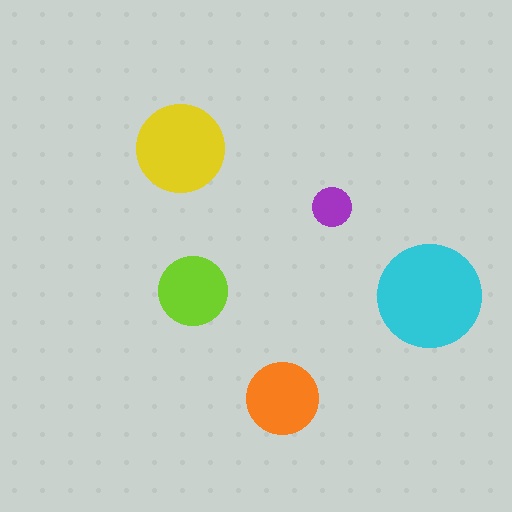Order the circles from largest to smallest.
the cyan one, the yellow one, the orange one, the lime one, the purple one.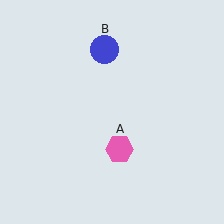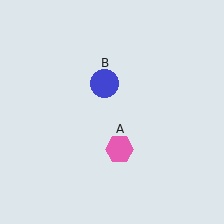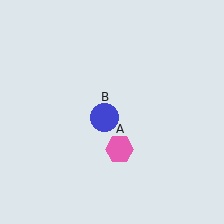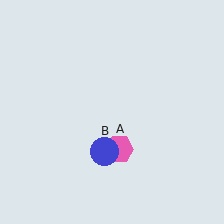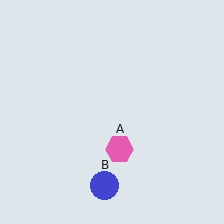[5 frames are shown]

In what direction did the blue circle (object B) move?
The blue circle (object B) moved down.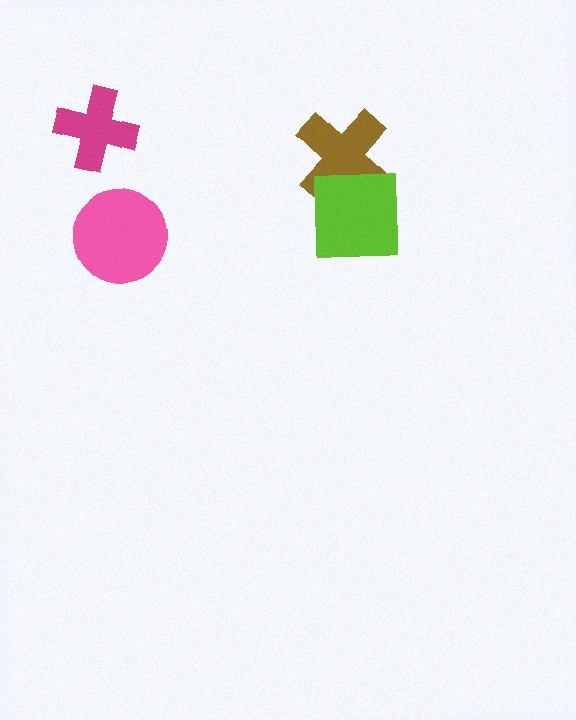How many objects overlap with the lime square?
1 object overlaps with the lime square.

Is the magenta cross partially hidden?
No, no other shape covers it.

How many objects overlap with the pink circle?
0 objects overlap with the pink circle.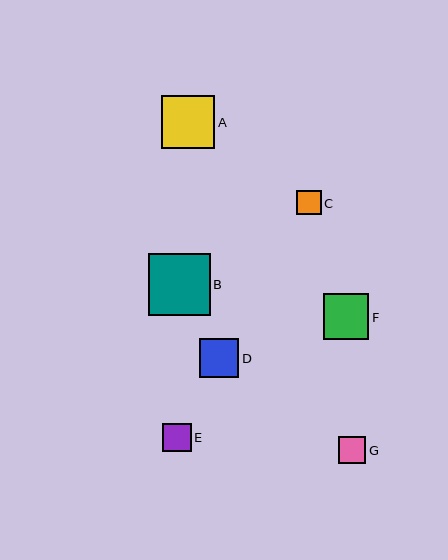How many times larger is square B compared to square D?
Square B is approximately 1.6 times the size of square D.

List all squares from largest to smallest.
From largest to smallest: B, A, F, D, E, G, C.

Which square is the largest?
Square B is the largest with a size of approximately 62 pixels.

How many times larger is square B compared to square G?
Square B is approximately 2.3 times the size of square G.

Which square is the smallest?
Square C is the smallest with a size of approximately 25 pixels.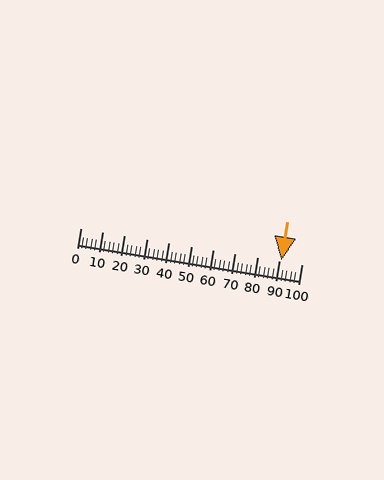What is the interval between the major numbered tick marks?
The major tick marks are spaced 10 units apart.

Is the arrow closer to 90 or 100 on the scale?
The arrow is closer to 90.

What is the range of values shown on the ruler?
The ruler shows values from 0 to 100.